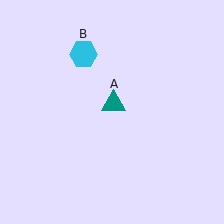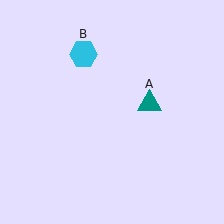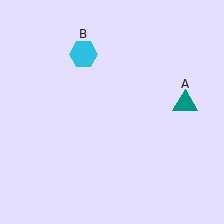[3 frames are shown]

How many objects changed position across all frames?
1 object changed position: teal triangle (object A).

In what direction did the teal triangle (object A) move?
The teal triangle (object A) moved right.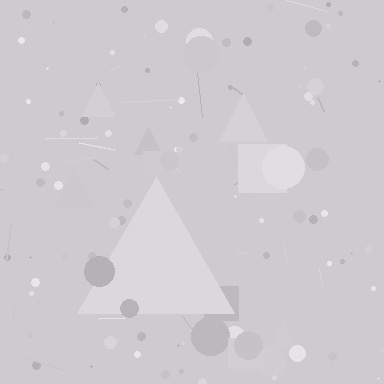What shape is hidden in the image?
A triangle is hidden in the image.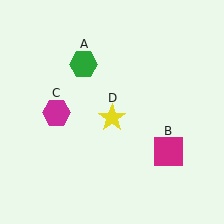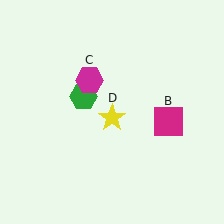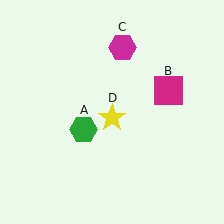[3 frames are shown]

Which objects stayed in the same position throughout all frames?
Yellow star (object D) remained stationary.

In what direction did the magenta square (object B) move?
The magenta square (object B) moved up.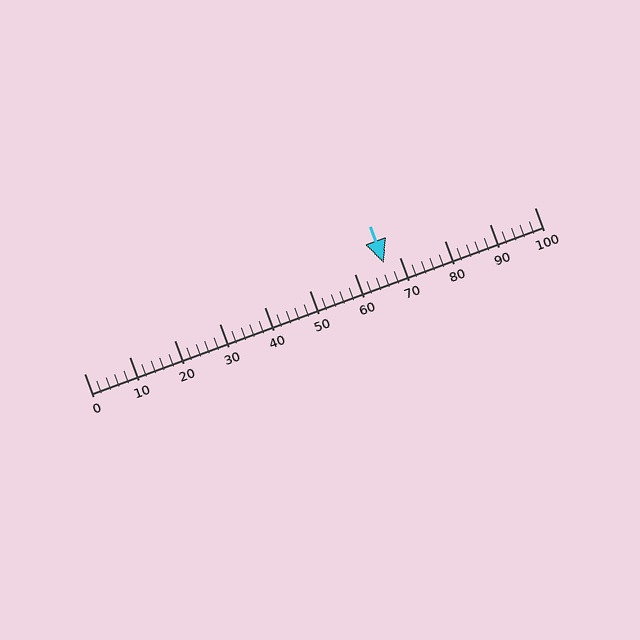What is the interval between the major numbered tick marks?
The major tick marks are spaced 10 units apart.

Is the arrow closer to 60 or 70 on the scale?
The arrow is closer to 70.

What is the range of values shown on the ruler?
The ruler shows values from 0 to 100.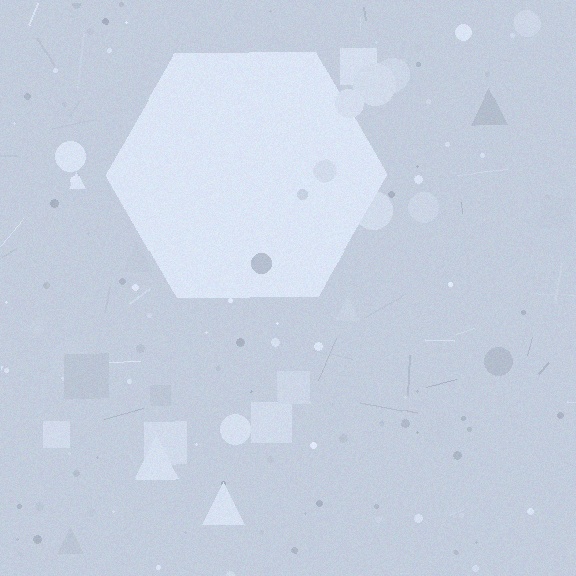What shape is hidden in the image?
A hexagon is hidden in the image.